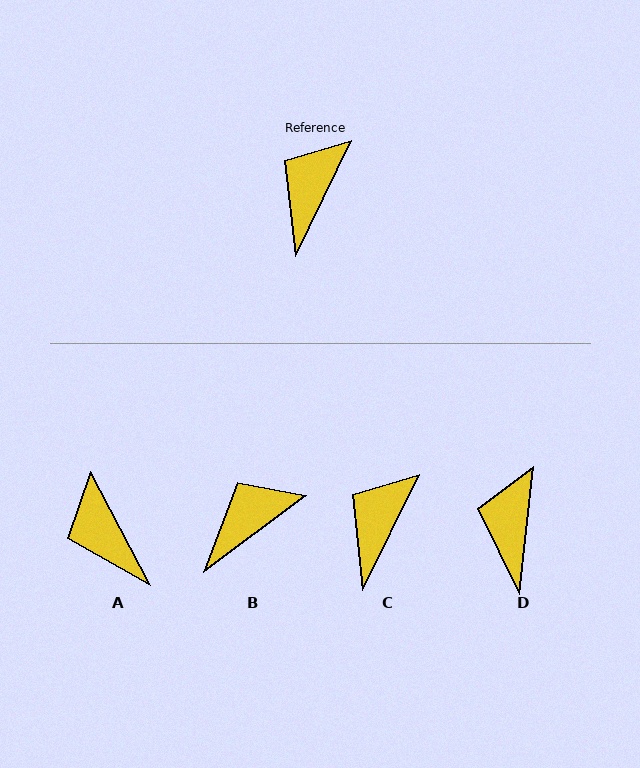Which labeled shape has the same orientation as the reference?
C.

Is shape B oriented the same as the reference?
No, it is off by about 27 degrees.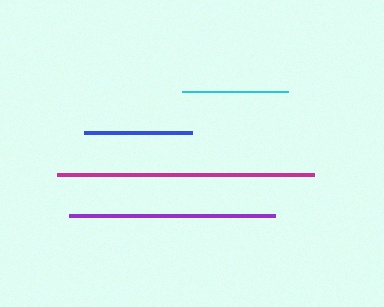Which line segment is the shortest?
The cyan line is the shortest at approximately 106 pixels.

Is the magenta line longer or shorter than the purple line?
The magenta line is longer than the purple line.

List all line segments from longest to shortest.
From longest to shortest: magenta, purple, blue, cyan.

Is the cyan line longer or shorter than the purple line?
The purple line is longer than the cyan line.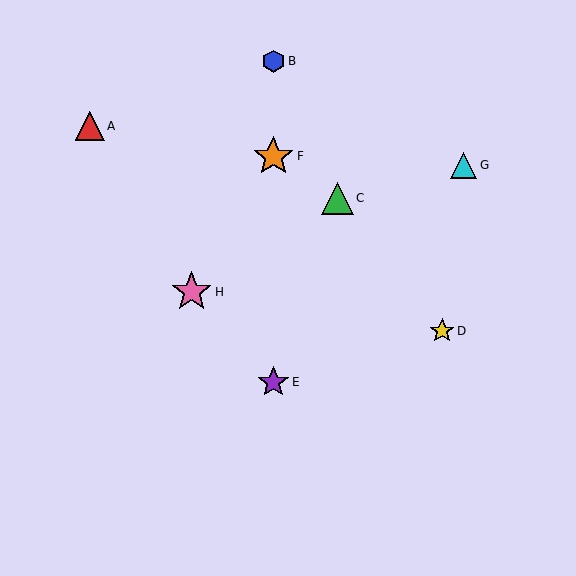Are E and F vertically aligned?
Yes, both are at x≈273.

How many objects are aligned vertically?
3 objects (B, E, F) are aligned vertically.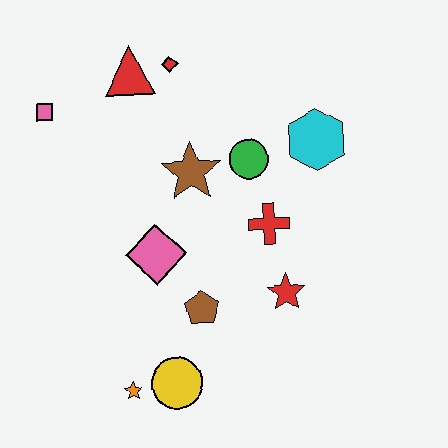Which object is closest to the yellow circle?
The orange star is closest to the yellow circle.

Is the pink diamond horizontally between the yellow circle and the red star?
No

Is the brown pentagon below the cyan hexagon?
Yes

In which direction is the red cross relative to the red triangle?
The red cross is below the red triangle.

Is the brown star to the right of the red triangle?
Yes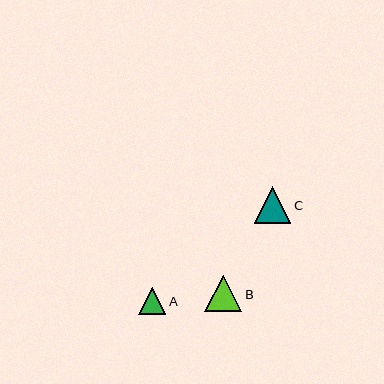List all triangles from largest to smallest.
From largest to smallest: B, C, A.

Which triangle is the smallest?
Triangle A is the smallest with a size of approximately 27 pixels.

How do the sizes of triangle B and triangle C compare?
Triangle B and triangle C are approximately the same size.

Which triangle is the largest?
Triangle B is the largest with a size of approximately 37 pixels.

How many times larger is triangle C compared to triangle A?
Triangle C is approximately 1.4 times the size of triangle A.